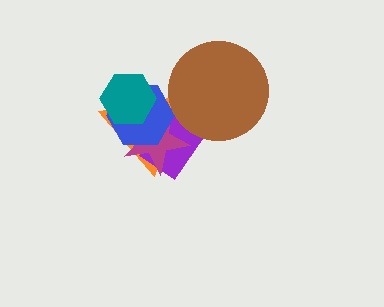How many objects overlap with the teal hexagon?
3 objects overlap with the teal hexagon.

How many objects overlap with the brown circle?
2 objects overlap with the brown circle.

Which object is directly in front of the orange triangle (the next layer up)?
The purple rectangle is directly in front of the orange triangle.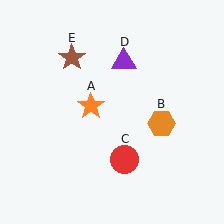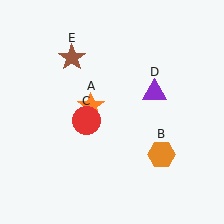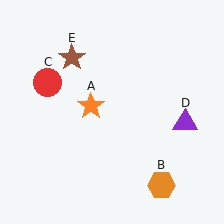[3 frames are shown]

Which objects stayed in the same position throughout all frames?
Orange star (object A) and brown star (object E) remained stationary.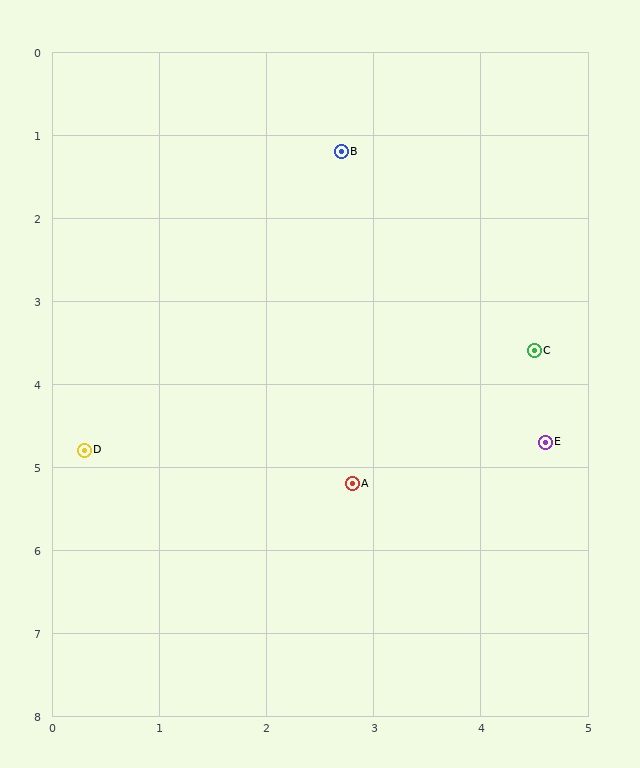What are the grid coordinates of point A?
Point A is at approximately (2.8, 5.2).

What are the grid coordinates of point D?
Point D is at approximately (0.3, 4.8).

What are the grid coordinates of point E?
Point E is at approximately (4.6, 4.7).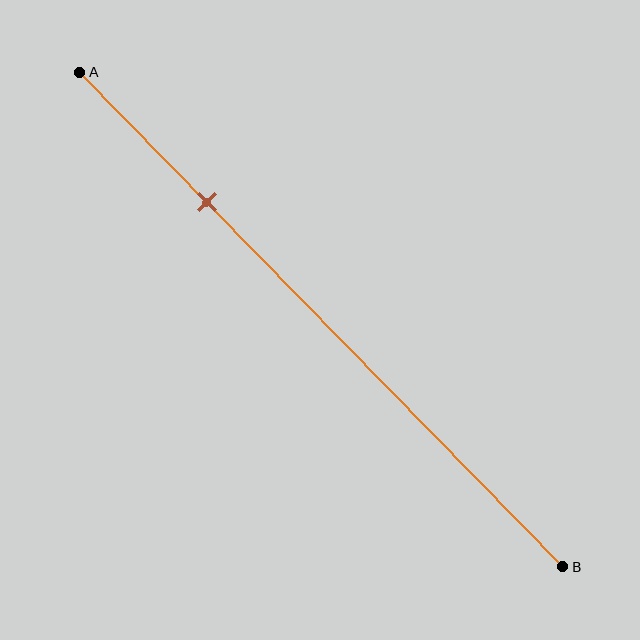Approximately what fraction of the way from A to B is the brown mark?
The brown mark is approximately 25% of the way from A to B.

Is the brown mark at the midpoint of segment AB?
No, the mark is at about 25% from A, not at the 50% midpoint.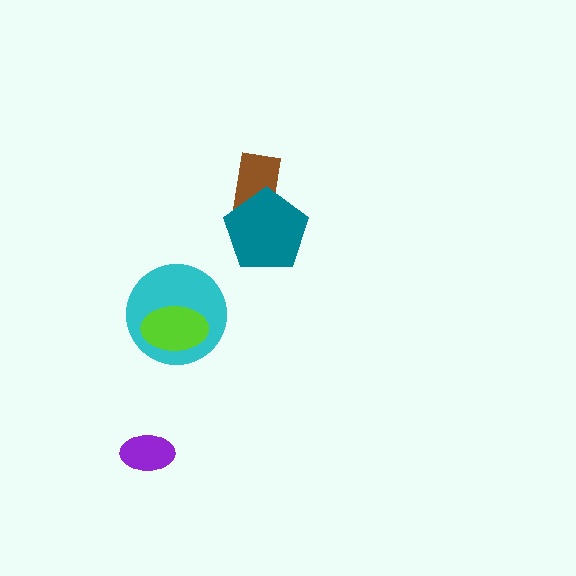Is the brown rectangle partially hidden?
Yes, it is partially covered by another shape.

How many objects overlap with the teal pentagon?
1 object overlaps with the teal pentagon.